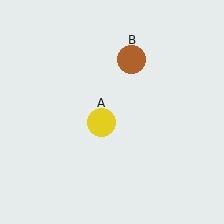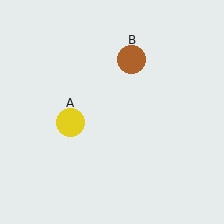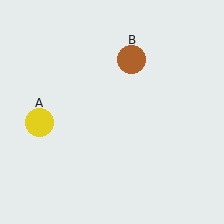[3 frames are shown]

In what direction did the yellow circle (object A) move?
The yellow circle (object A) moved left.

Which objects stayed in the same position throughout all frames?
Brown circle (object B) remained stationary.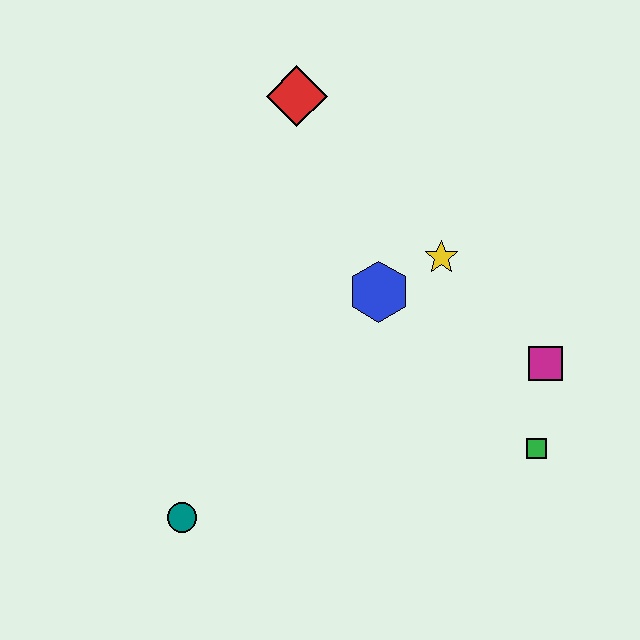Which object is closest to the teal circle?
The blue hexagon is closest to the teal circle.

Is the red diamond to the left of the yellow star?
Yes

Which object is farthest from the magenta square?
The teal circle is farthest from the magenta square.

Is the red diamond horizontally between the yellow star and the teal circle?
Yes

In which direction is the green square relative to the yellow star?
The green square is below the yellow star.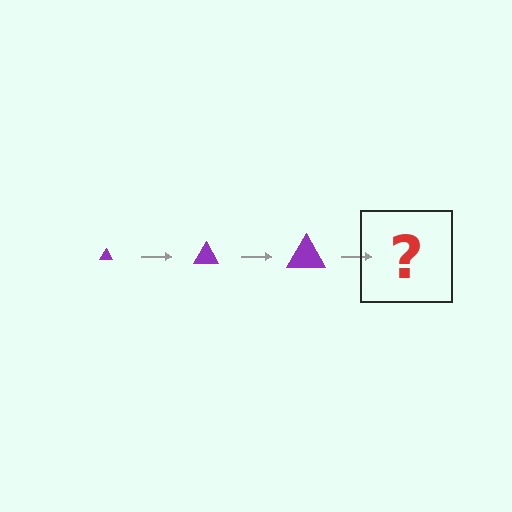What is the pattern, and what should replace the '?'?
The pattern is that the triangle gets progressively larger each step. The '?' should be a purple triangle, larger than the previous one.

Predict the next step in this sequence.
The next step is a purple triangle, larger than the previous one.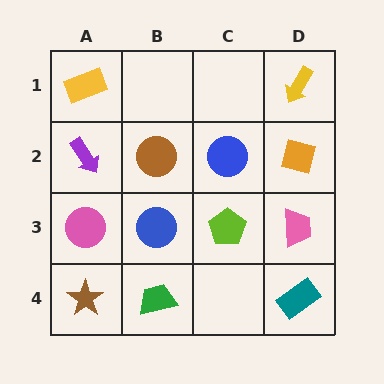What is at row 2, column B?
A brown circle.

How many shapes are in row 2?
4 shapes.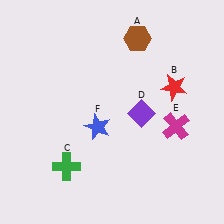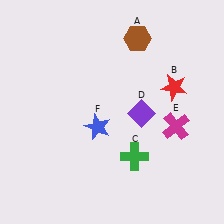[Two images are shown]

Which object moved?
The green cross (C) moved right.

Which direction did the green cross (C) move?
The green cross (C) moved right.